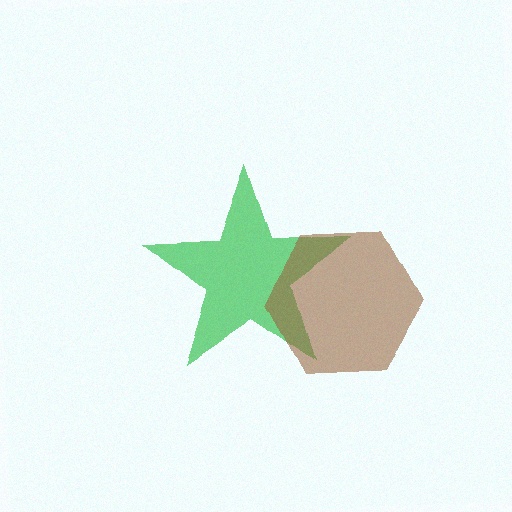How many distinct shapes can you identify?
There are 2 distinct shapes: a green star, a brown hexagon.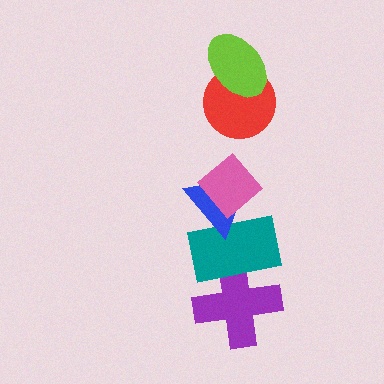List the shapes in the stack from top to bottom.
From top to bottom: the lime ellipse, the red circle, the pink diamond, the blue triangle, the teal rectangle, the purple cross.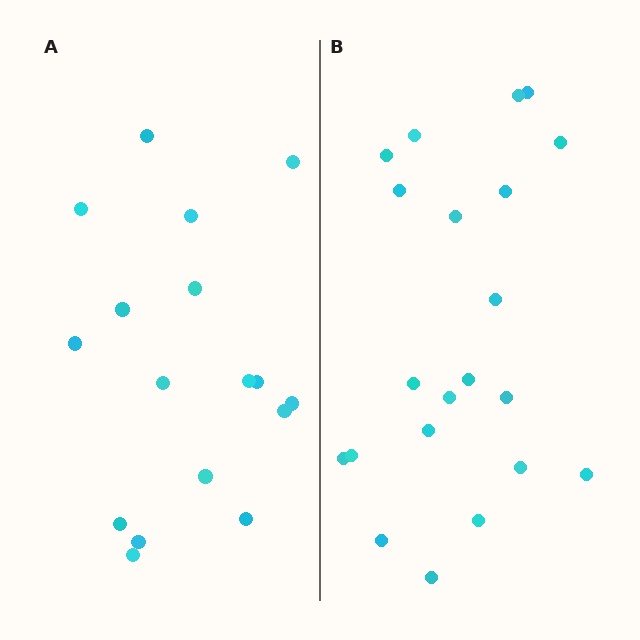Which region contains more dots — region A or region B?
Region B (the right region) has more dots.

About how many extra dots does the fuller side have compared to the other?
Region B has about 4 more dots than region A.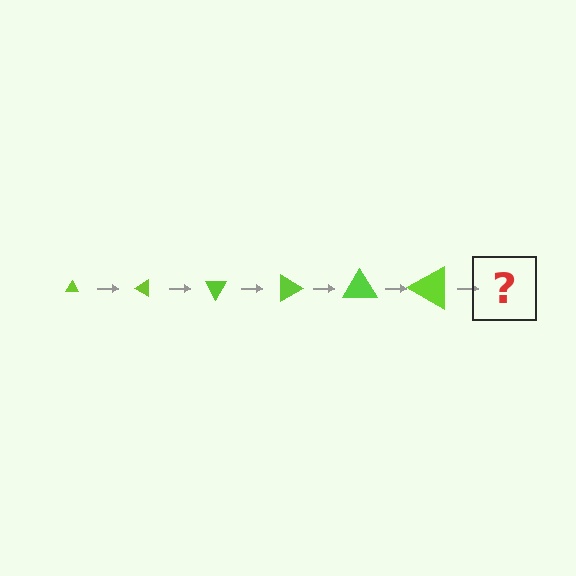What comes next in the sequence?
The next element should be a triangle, larger than the previous one and rotated 180 degrees from the start.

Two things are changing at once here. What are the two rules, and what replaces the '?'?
The two rules are that the triangle grows larger each step and it rotates 30 degrees each step. The '?' should be a triangle, larger than the previous one and rotated 180 degrees from the start.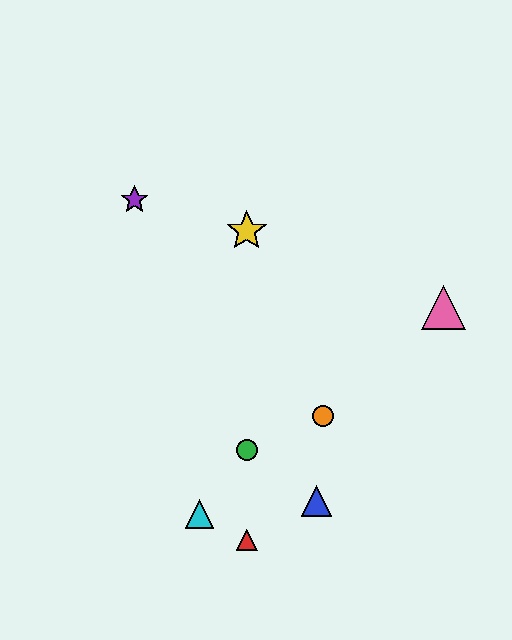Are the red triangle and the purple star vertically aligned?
No, the red triangle is at x≈247 and the purple star is at x≈134.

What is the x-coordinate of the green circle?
The green circle is at x≈247.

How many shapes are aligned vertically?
3 shapes (the red triangle, the green circle, the yellow star) are aligned vertically.